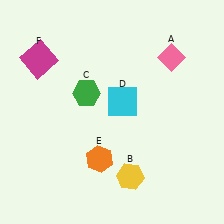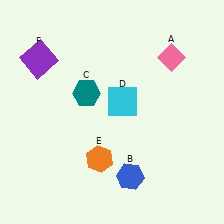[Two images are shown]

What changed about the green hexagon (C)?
In Image 1, C is green. In Image 2, it changed to teal.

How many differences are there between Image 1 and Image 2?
There are 3 differences between the two images.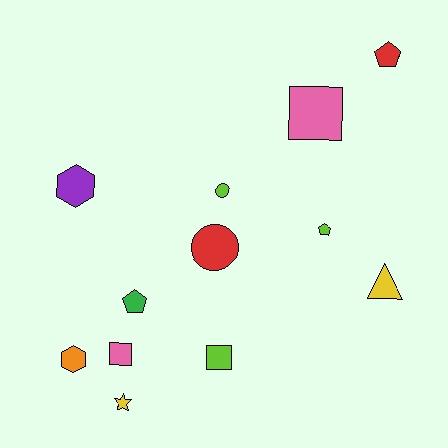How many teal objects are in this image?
There are no teal objects.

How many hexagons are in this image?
There are 2 hexagons.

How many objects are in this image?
There are 12 objects.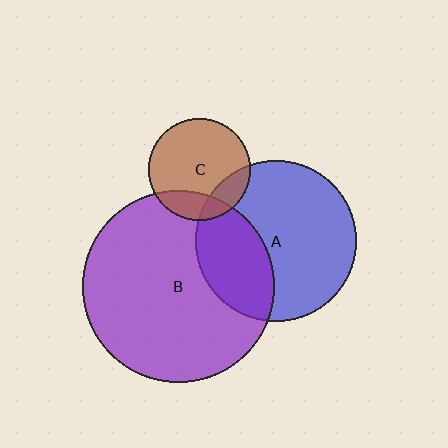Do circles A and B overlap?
Yes.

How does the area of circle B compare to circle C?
Approximately 3.5 times.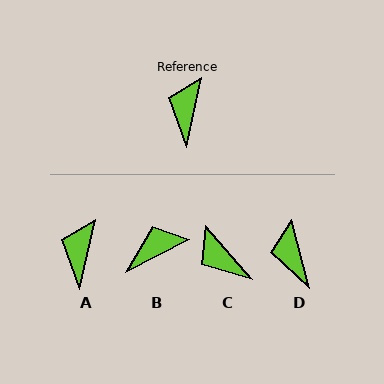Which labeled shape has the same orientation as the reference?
A.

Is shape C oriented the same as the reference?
No, it is off by about 54 degrees.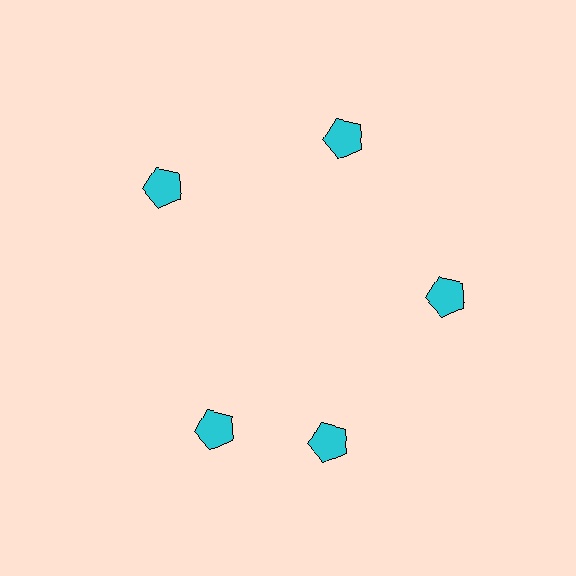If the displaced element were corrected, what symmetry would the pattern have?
It would have 5-fold rotational symmetry — the pattern would map onto itself every 72 degrees.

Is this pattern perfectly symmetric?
No. The 5 cyan pentagons are arranged in a ring, but one element near the 8 o'clock position is rotated out of alignment along the ring, breaking the 5-fold rotational symmetry.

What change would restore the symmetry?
The symmetry would be restored by rotating it back into even spacing with its neighbors so that all 5 pentagons sit at equal angles and equal distance from the center.